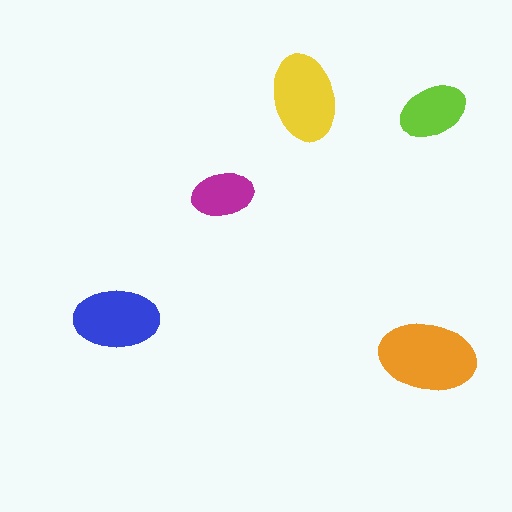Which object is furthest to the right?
The lime ellipse is rightmost.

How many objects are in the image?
There are 5 objects in the image.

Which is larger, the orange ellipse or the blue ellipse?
The orange one.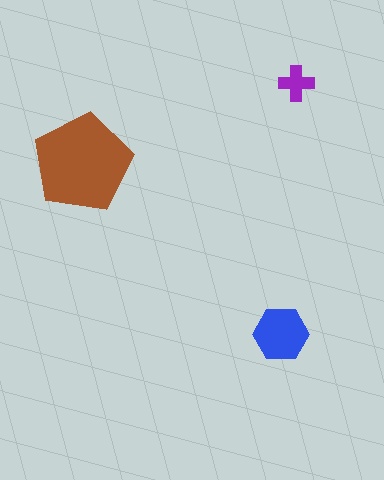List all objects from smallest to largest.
The purple cross, the blue hexagon, the brown pentagon.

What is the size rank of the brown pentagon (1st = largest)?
1st.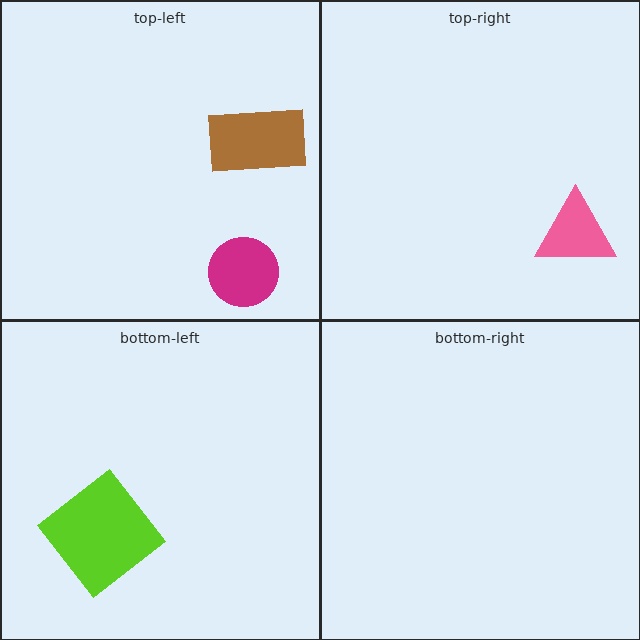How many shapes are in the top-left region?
2.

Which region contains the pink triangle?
The top-right region.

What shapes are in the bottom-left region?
The lime diamond.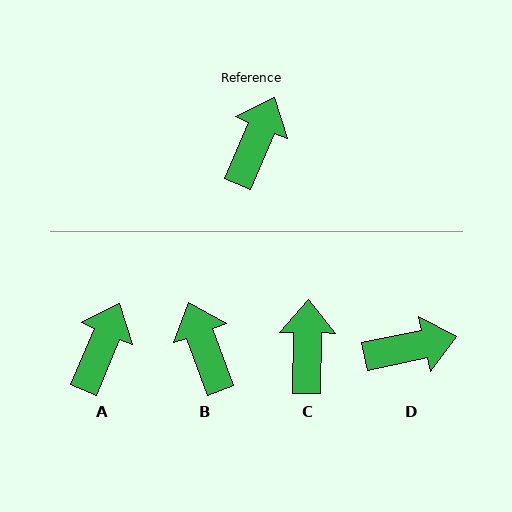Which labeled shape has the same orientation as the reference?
A.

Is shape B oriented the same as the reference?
No, it is off by about 43 degrees.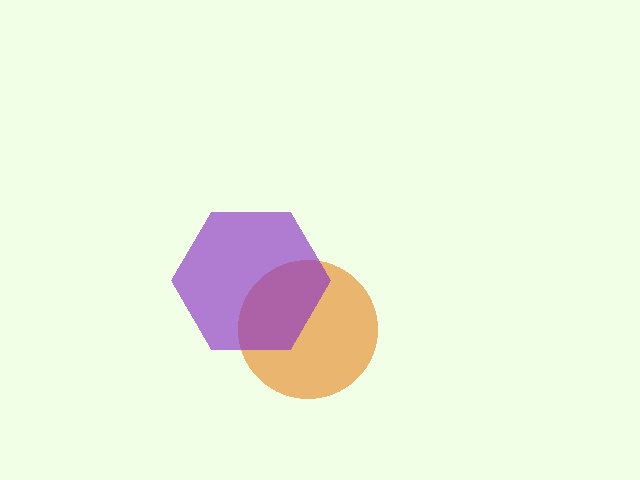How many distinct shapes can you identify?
There are 2 distinct shapes: an orange circle, a purple hexagon.